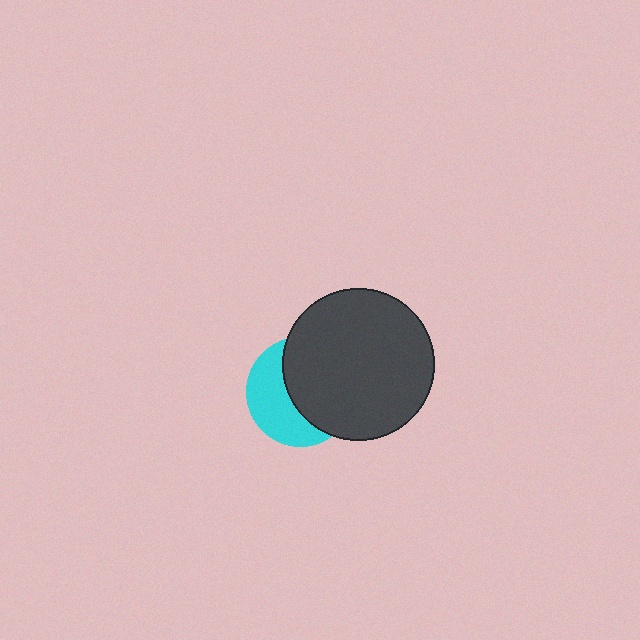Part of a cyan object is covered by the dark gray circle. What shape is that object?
It is a circle.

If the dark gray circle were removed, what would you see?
You would see the complete cyan circle.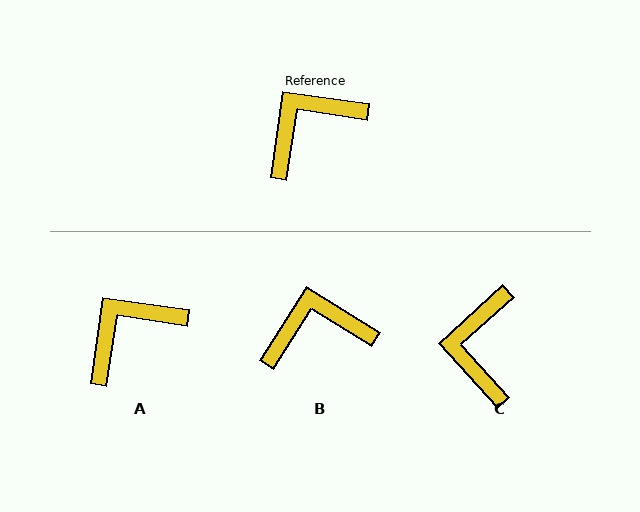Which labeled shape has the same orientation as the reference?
A.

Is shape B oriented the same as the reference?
No, it is off by about 24 degrees.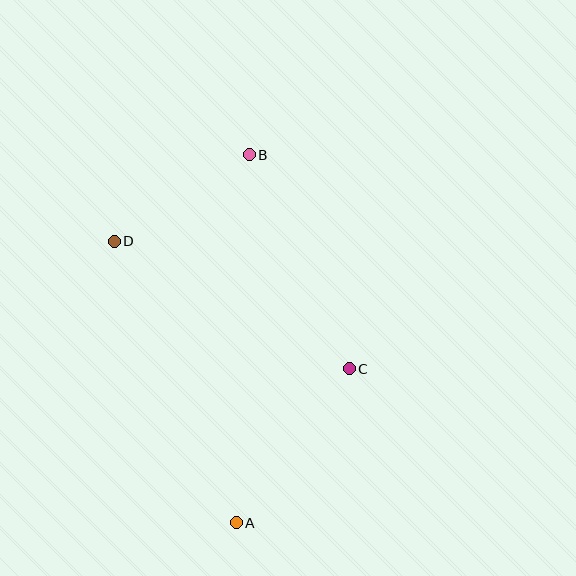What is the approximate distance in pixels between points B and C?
The distance between B and C is approximately 236 pixels.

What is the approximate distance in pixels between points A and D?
The distance between A and D is approximately 307 pixels.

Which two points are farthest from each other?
Points A and B are farthest from each other.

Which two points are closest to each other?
Points B and D are closest to each other.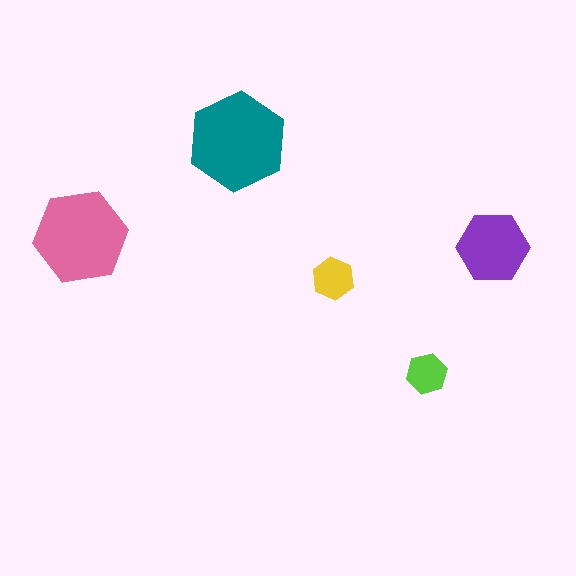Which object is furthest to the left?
The pink hexagon is leftmost.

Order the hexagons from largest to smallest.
the teal one, the pink one, the purple one, the yellow one, the lime one.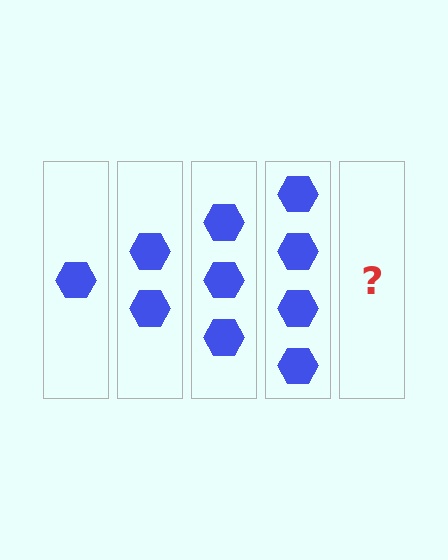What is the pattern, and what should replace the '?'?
The pattern is that each step adds one more hexagon. The '?' should be 5 hexagons.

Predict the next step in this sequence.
The next step is 5 hexagons.